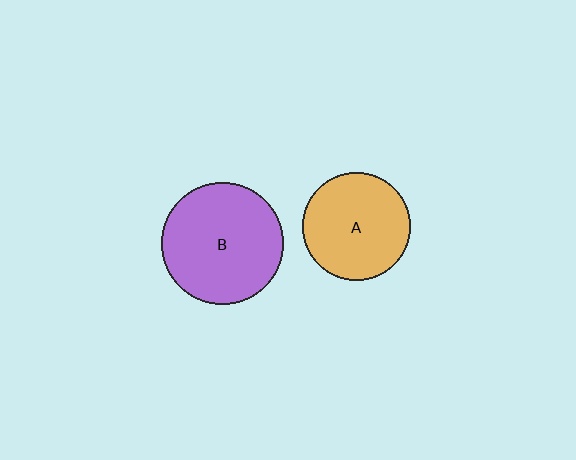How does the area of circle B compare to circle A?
Approximately 1.3 times.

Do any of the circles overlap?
No, none of the circles overlap.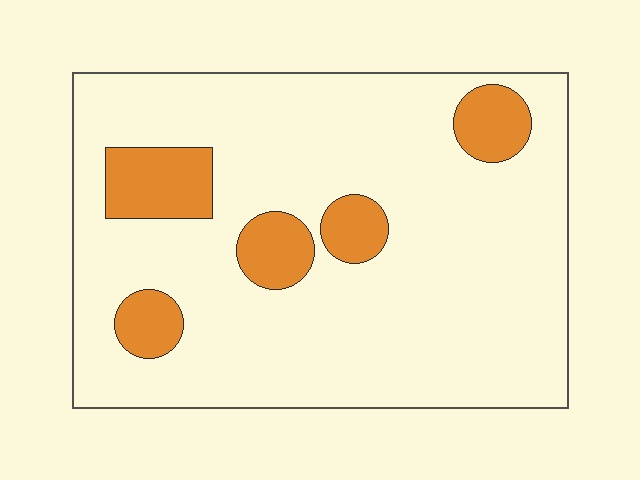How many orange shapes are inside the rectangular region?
5.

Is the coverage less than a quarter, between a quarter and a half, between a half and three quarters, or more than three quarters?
Less than a quarter.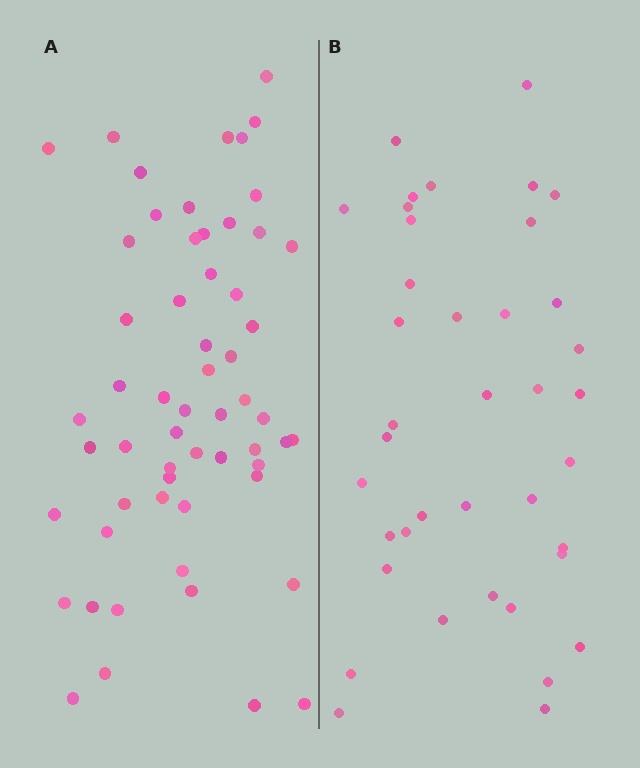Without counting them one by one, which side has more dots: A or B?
Region A (the left region) has more dots.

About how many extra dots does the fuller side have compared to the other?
Region A has approximately 20 more dots than region B.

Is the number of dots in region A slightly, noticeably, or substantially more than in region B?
Region A has substantially more. The ratio is roughly 1.5 to 1.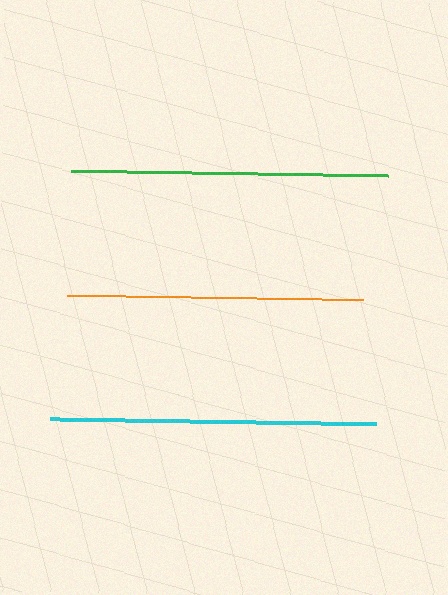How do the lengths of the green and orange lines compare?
The green and orange lines are approximately the same length.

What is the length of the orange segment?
The orange segment is approximately 296 pixels long.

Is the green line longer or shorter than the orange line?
The green line is longer than the orange line.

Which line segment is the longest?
The cyan line is the longest at approximately 325 pixels.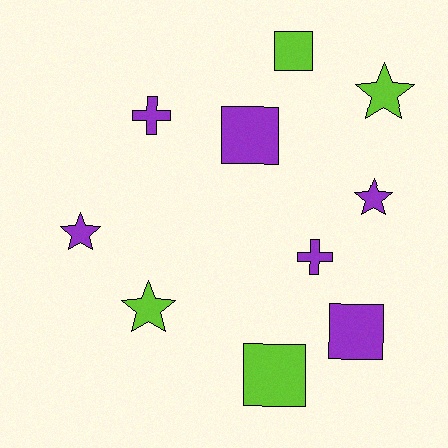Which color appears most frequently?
Purple, with 6 objects.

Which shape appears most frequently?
Star, with 4 objects.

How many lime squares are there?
There are 2 lime squares.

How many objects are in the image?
There are 10 objects.